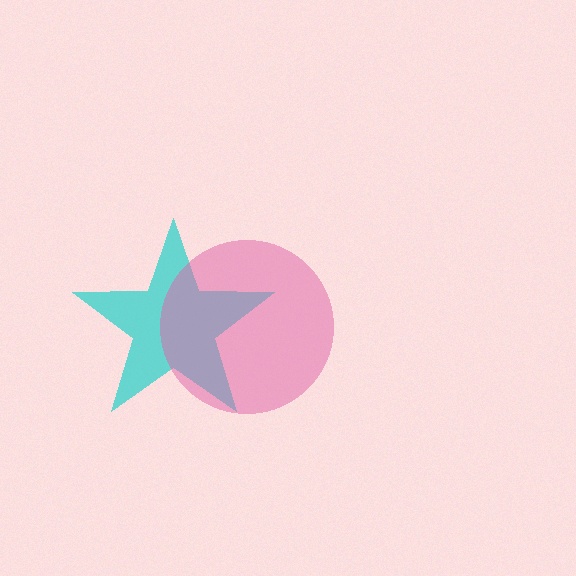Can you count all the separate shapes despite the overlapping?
Yes, there are 2 separate shapes.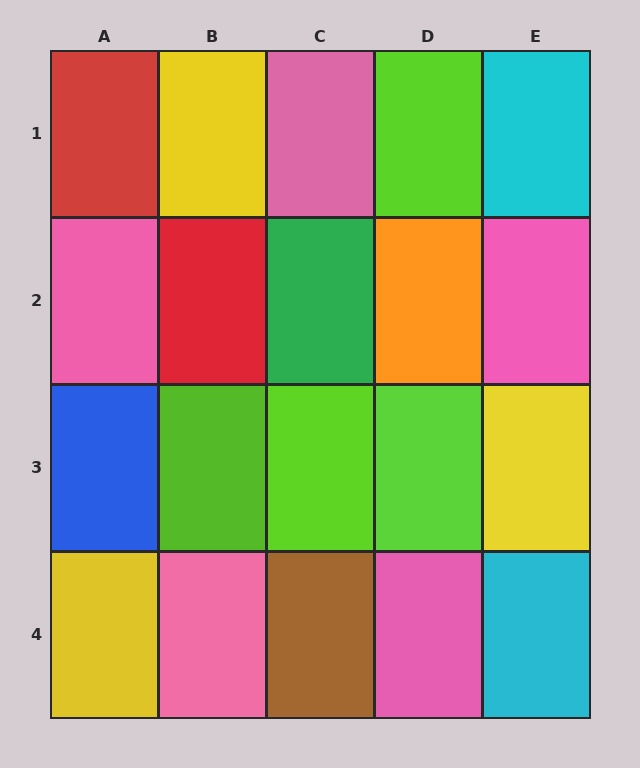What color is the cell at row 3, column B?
Lime.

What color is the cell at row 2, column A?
Pink.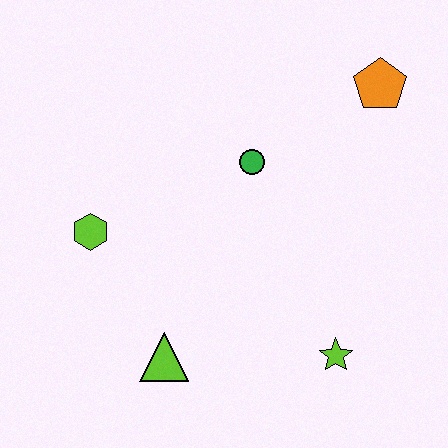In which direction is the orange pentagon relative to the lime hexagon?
The orange pentagon is to the right of the lime hexagon.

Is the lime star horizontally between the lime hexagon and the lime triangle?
No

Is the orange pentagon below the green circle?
No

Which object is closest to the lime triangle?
The lime hexagon is closest to the lime triangle.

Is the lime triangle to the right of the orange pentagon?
No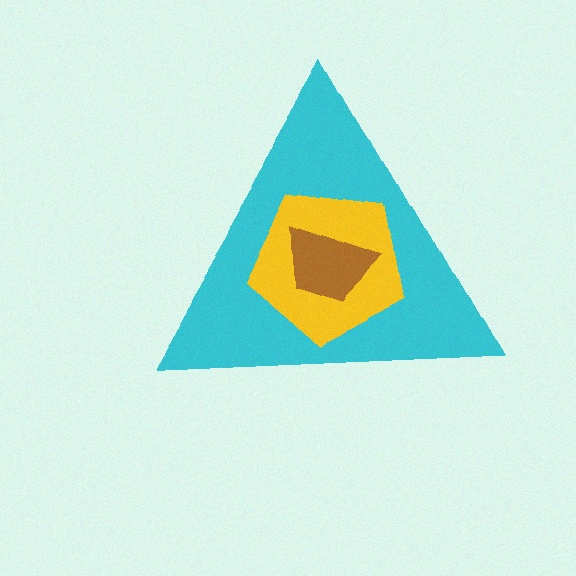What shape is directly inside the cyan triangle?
The yellow pentagon.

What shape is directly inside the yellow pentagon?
The brown trapezoid.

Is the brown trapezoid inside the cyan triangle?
Yes.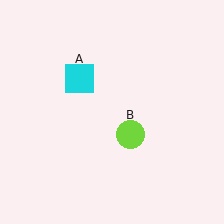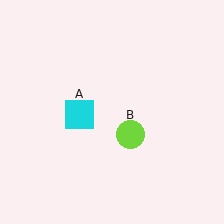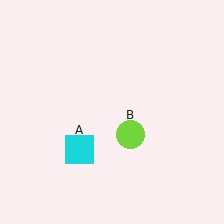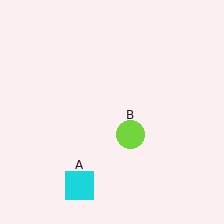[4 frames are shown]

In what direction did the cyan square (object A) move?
The cyan square (object A) moved down.